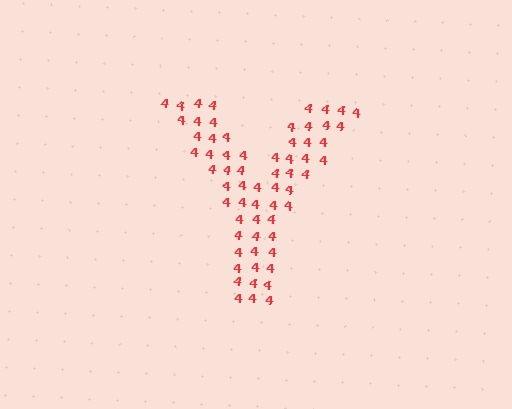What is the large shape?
The large shape is the letter Y.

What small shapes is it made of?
It is made of small digit 4's.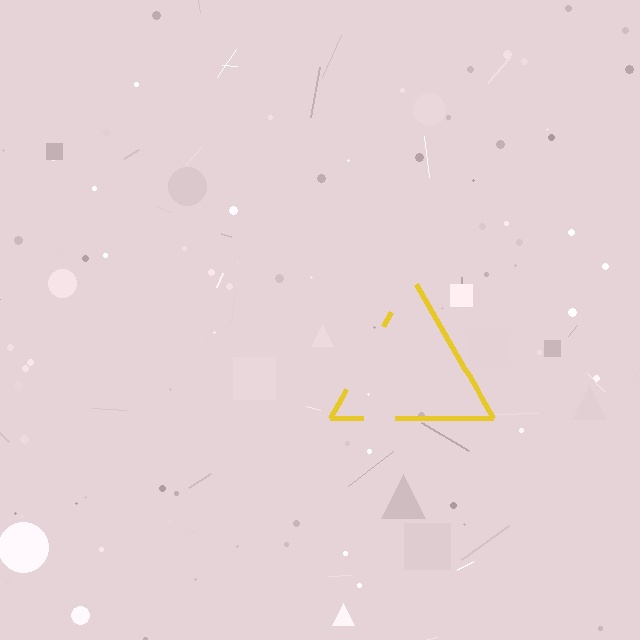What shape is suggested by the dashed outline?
The dashed outline suggests a triangle.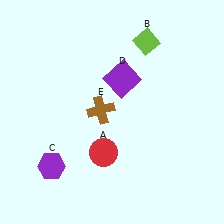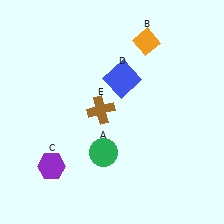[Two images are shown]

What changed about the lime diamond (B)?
In Image 1, B is lime. In Image 2, it changed to orange.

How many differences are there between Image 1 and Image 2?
There are 3 differences between the two images.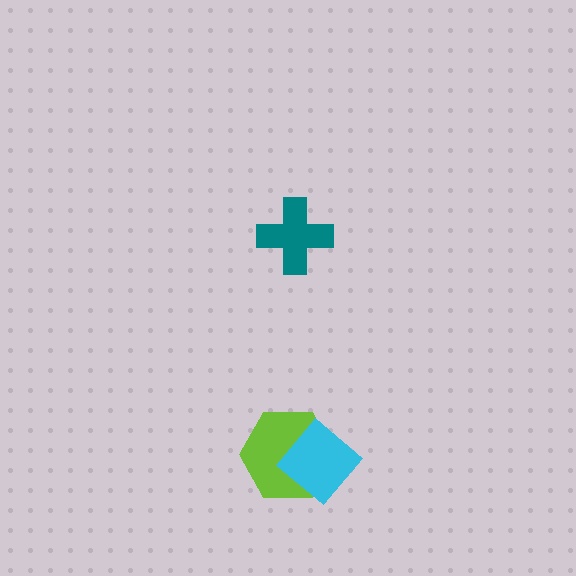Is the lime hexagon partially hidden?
Yes, it is partially covered by another shape.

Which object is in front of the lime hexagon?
The cyan diamond is in front of the lime hexagon.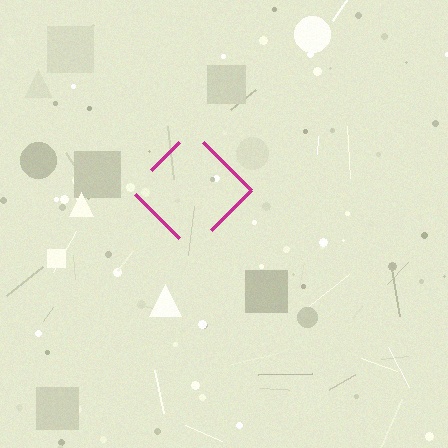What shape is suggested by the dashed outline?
The dashed outline suggests a diamond.